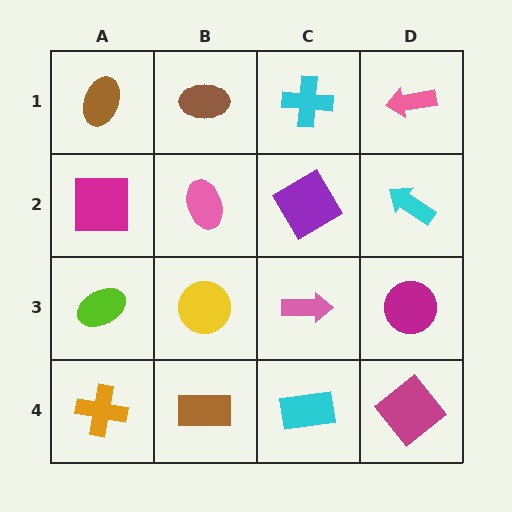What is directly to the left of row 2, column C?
A pink ellipse.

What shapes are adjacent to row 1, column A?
A magenta square (row 2, column A), a brown ellipse (row 1, column B).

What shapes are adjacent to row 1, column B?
A pink ellipse (row 2, column B), a brown ellipse (row 1, column A), a cyan cross (row 1, column C).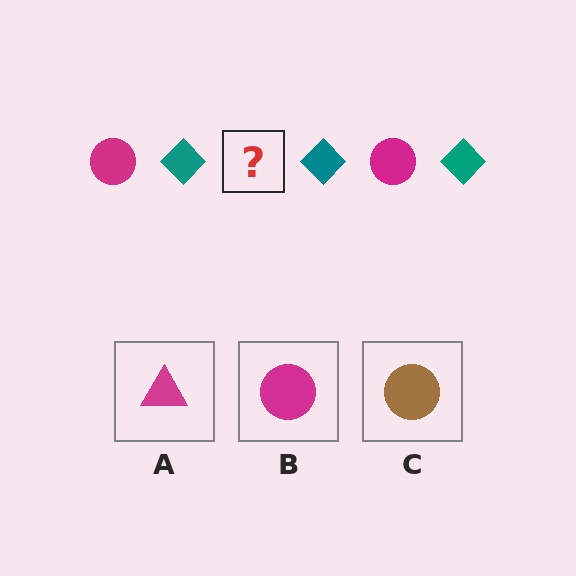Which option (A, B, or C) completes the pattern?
B.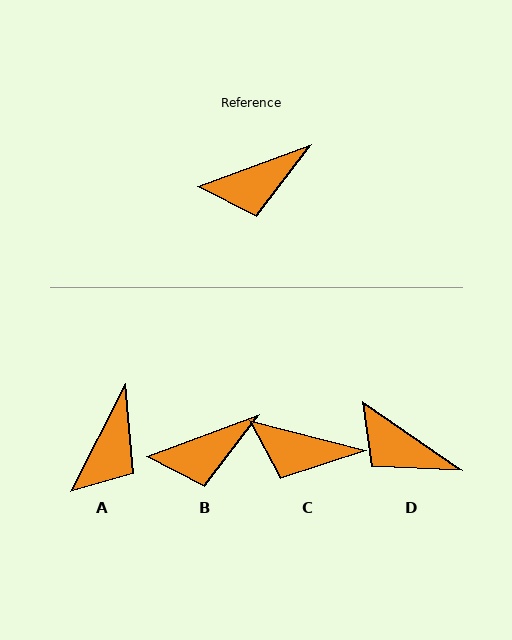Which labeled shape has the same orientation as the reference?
B.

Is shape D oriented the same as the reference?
No, it is off by about 55 degrees.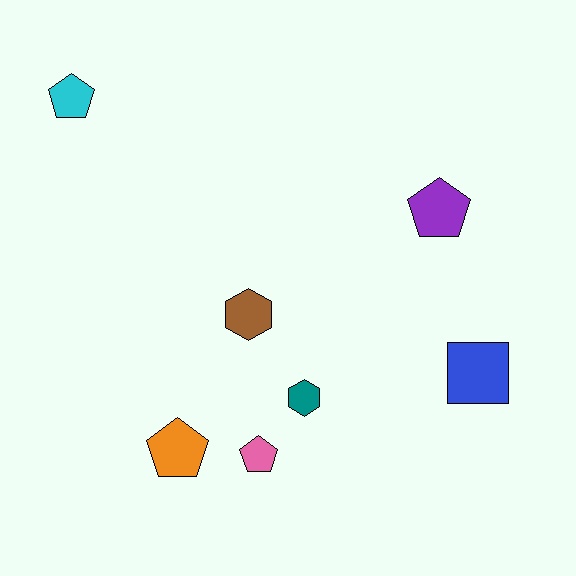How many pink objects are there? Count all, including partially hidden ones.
There is 1 pink object.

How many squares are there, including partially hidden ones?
There is 1 square.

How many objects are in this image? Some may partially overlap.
There are 7 objects.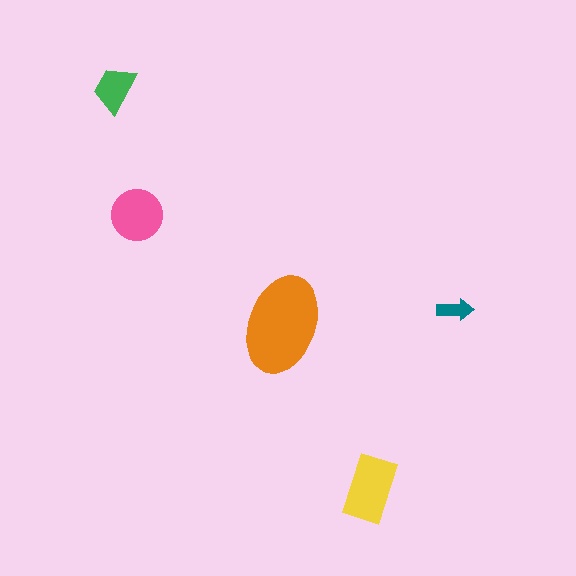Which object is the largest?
The orange ellipse.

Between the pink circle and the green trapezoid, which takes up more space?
The pink circle.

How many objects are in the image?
There are 5 objects in the image.